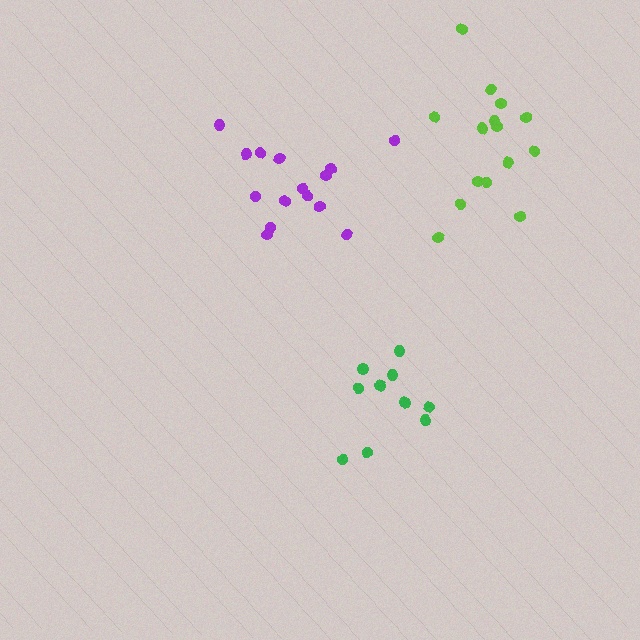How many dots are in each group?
Group 1: 15 dots, Group 2: 10 dots, Group 3: 15 dots (40 total).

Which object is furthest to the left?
The purple cluster is leftmost.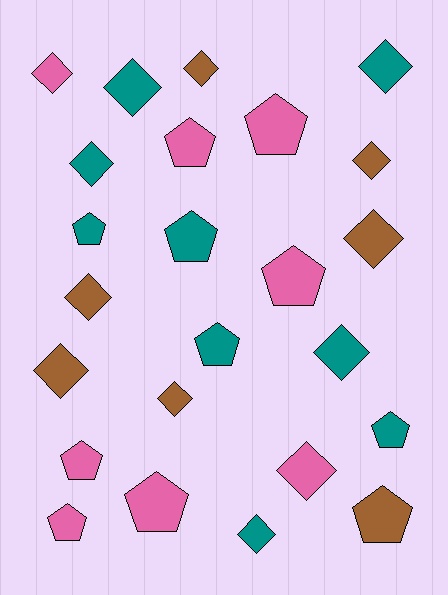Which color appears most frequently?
Teal, with 9 objects.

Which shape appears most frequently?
Diamond, with 13 objects.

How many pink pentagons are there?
There are 6 pink pentagons.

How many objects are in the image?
There are 24 objects.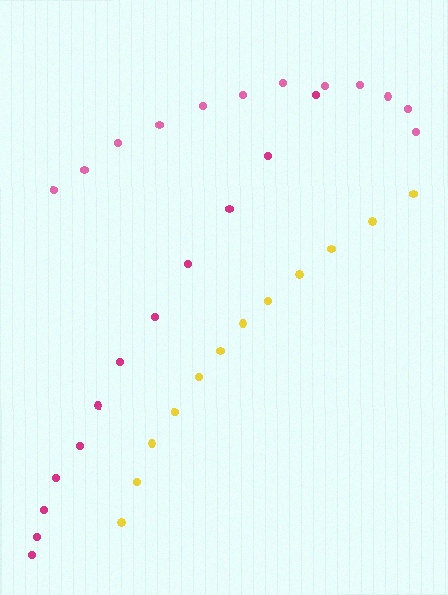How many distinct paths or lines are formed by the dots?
There are 3 distinct paths.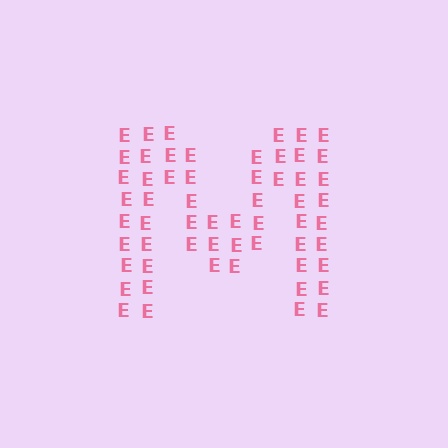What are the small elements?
The small elements are letter E's.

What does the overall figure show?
The overall figure shows the letter M.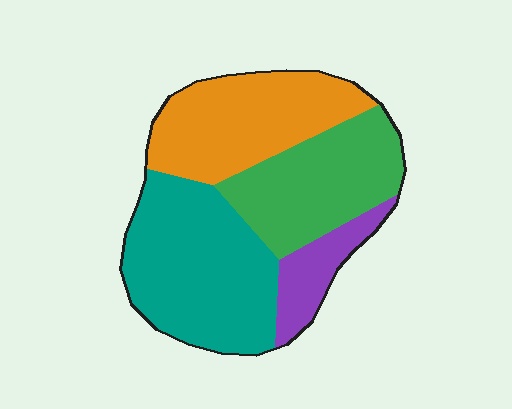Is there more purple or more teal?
Teal.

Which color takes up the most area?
Teal, at roughly 35%.